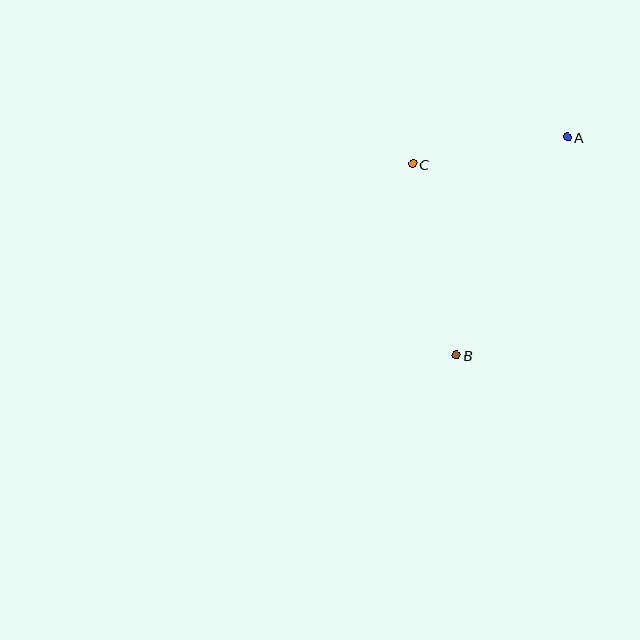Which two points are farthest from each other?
Points A and B are farthest from each other.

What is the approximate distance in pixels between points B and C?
The distance between B and C is approximately 196 pixels.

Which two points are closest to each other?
Points A and C are closest to each other.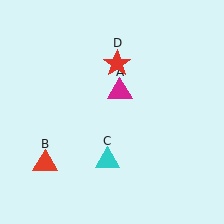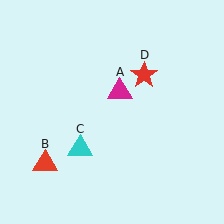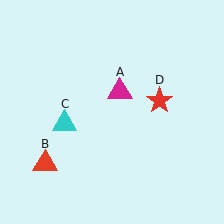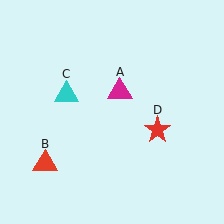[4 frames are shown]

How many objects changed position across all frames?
2 objects changed position: cyan triangle (object C), red star (object D).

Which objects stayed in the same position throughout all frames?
Magenta triangle (object A) and red triangle (object B) remained stationary.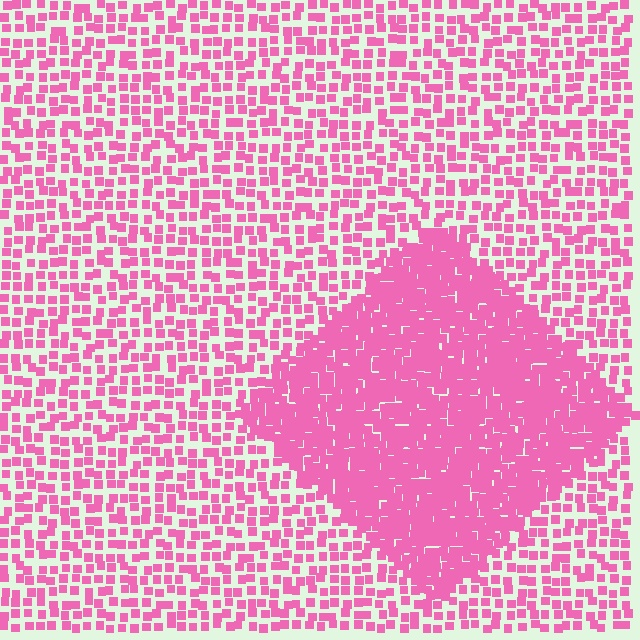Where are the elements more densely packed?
The elements are more densely packed inside the diamond boundary.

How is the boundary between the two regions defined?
The boundary is defined by a change in element density (approximately 2.4x ratio). All elements are the same color, size, and shape.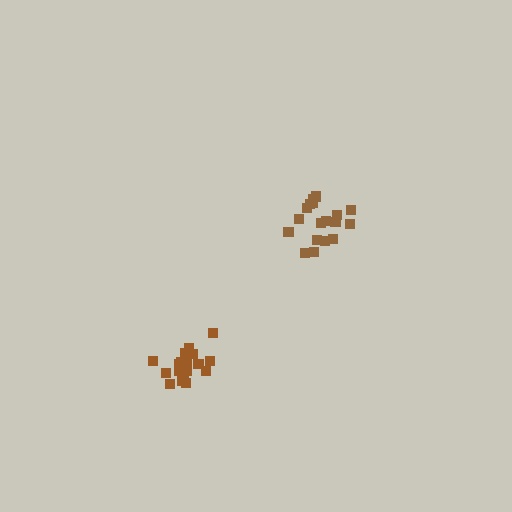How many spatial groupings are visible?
There are 2 spatial groupings.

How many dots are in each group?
Group 1: 19 dots, Group 2: 18 dots (37 total).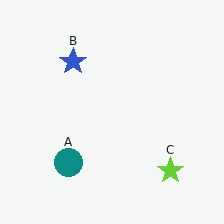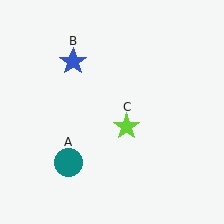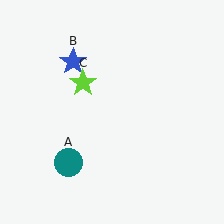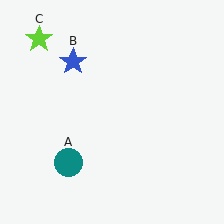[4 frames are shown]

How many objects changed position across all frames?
1 object changed position: lime star (object C).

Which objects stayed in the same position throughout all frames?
Teal circle (object A) and blue star (object B) remained stationary.